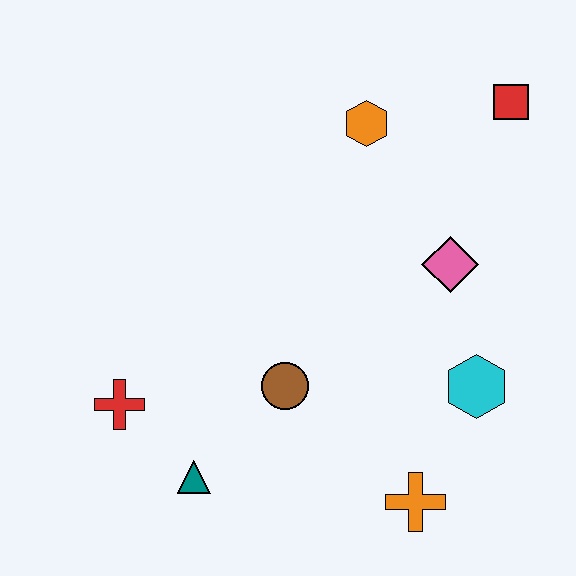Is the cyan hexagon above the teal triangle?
Yes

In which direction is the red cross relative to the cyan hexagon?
The red cross is to the left of the cyan hexagon.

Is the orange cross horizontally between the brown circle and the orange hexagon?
No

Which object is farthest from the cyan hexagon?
The red cross is farthest from the cyan hexagon.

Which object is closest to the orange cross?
The cyan hexagon is closest to the orange cross.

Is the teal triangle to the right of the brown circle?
No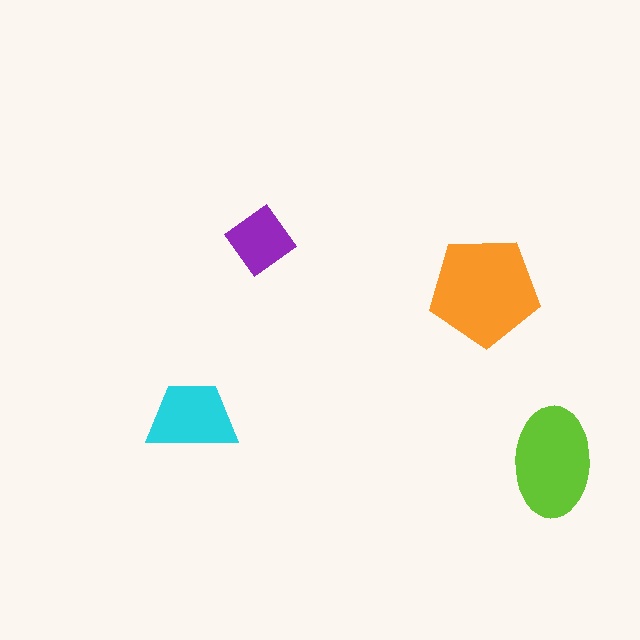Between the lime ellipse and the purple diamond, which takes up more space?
The lime ellipse.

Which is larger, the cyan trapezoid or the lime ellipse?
The lime ellipse.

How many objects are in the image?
There are 4 objects in the image.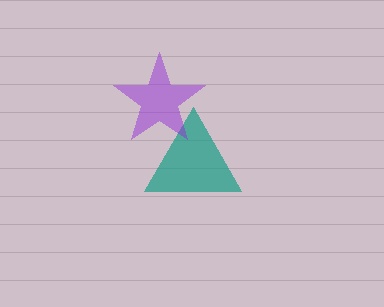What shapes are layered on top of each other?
The layered shapes are: a teal triangle, a purple star.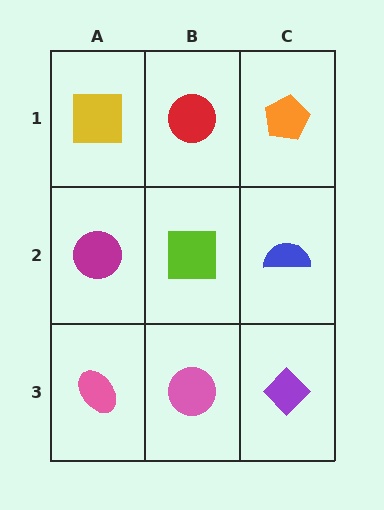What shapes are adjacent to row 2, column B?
A red circle (row 1, column B), a pink circle (row 3, column B), a magenta circle (row 2, column A), a blue semicircle (row 2, column C).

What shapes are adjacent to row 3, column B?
A lime square (row 2, column B), a pink ellipse (row 3, column A), a purple diamond (row 3, column C).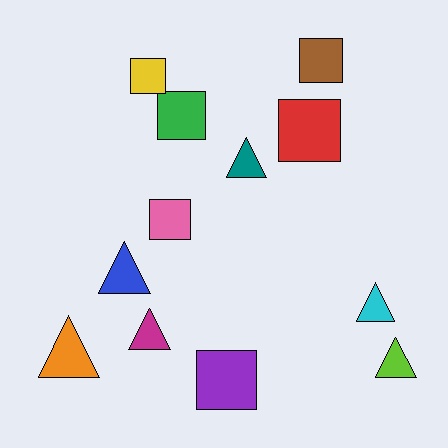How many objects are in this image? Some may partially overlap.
There are 12 objects.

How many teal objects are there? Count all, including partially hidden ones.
There is 1 teal object.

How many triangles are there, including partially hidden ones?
There are 6 triangles.